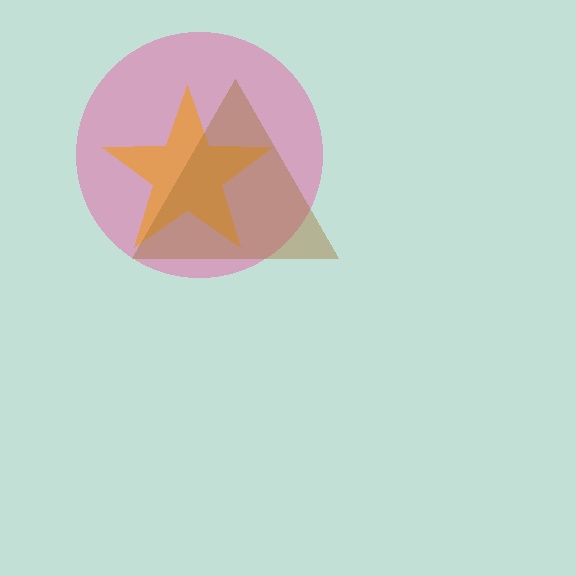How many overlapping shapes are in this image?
There are 3 overlapping shapes in the image.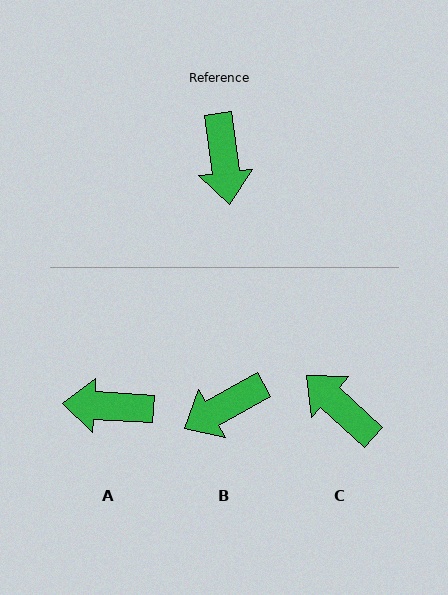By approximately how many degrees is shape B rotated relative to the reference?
Approximately 68 degrees clockwise.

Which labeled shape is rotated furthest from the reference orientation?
C, about 140 degrees away.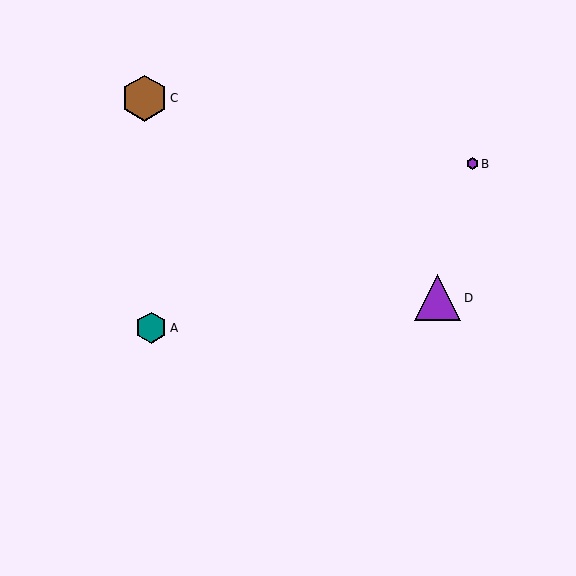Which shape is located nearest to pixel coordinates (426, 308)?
The purple triangle (labeled D) at (438, 298) is nearest to that location.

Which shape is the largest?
The brown hexagon (labeled C) is the largest.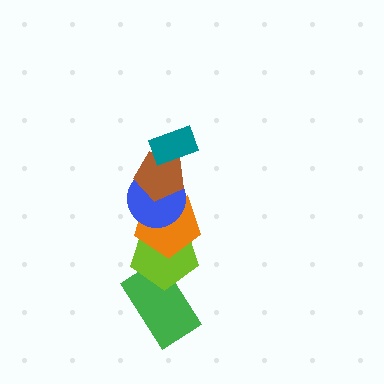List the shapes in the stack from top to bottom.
From top to bottom: the teal rectangle, the brown pentagon, the blue circle, the orange pentagon, the lime pentagon, the green rectangle.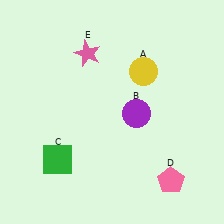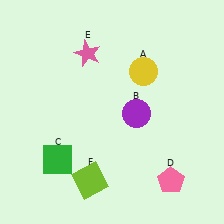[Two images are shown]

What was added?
A lime square (F) was added in Image 2.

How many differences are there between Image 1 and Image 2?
There is 1 difference between the two images.